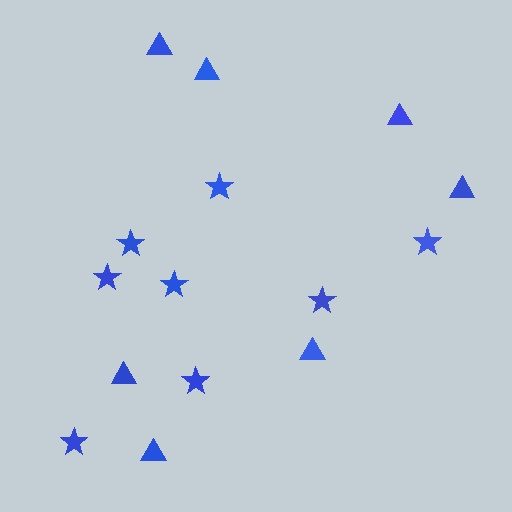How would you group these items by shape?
There are 2 groups: one group of stars (8) and one group of triangles (7).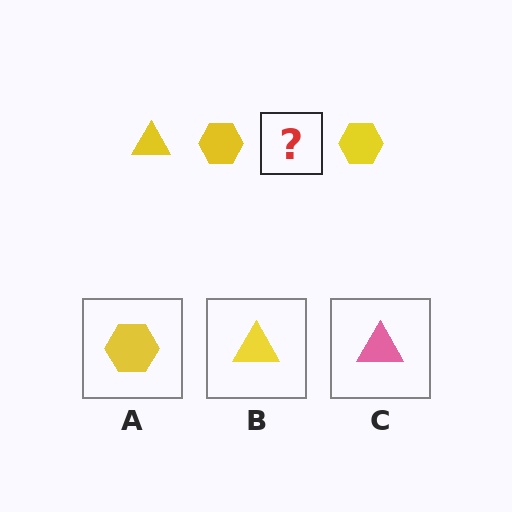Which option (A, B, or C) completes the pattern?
B.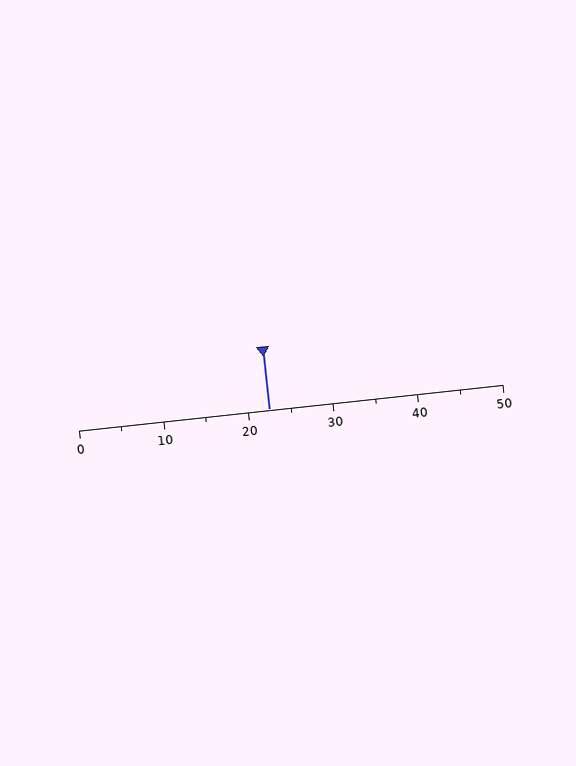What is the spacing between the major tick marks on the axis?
The major ticks are spaced 10 apart.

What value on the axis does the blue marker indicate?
The marker indicates approximately 22.5.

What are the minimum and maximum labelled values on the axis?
The axis runs from 0 to 50.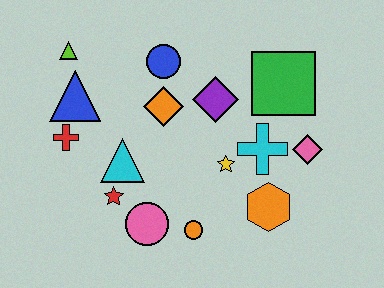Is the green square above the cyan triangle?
Yes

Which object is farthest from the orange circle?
The lime triangle is farthest from the orange circle.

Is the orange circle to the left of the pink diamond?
Yes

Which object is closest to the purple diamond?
The orange diamond is closest to the purple diamond.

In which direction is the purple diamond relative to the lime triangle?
The purple diamond is to the right of the lime triangle.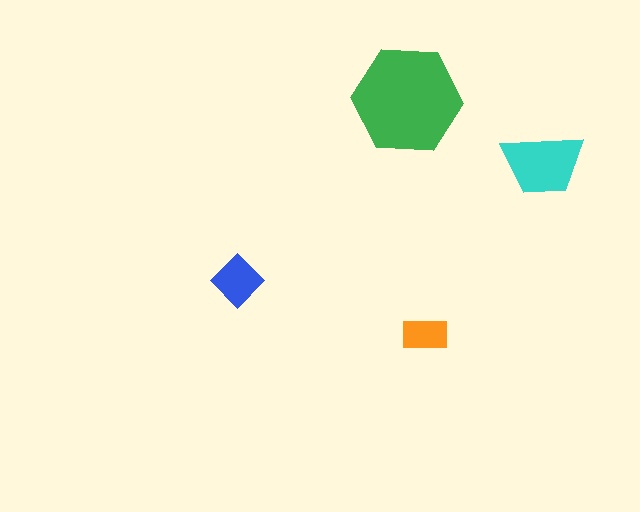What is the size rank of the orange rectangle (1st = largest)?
4th.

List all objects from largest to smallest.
The green hexagon, the cyan trapezoid, the blue diamond, the orange rectangle.